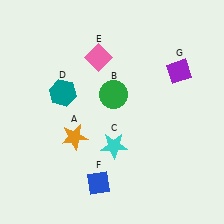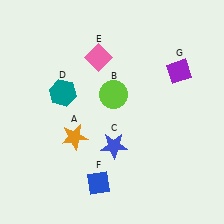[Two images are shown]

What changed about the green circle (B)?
In Image 1, B is green. In Image 2, it changed to lime.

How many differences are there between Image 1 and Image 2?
There are 2 differences between the two images.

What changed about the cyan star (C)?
In Image 1, C is cyan. In Image 2, it changed to blue.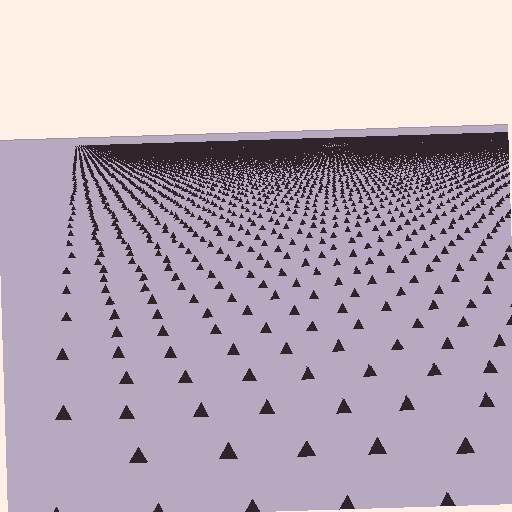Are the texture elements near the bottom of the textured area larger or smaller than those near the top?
Larger. Near the bottom, elements are closer to the viewer and appear at a bigger on-screen size.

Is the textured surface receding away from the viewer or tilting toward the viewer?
The surface is receding away from the viewer. Texture elements get smaller and denser toward the top.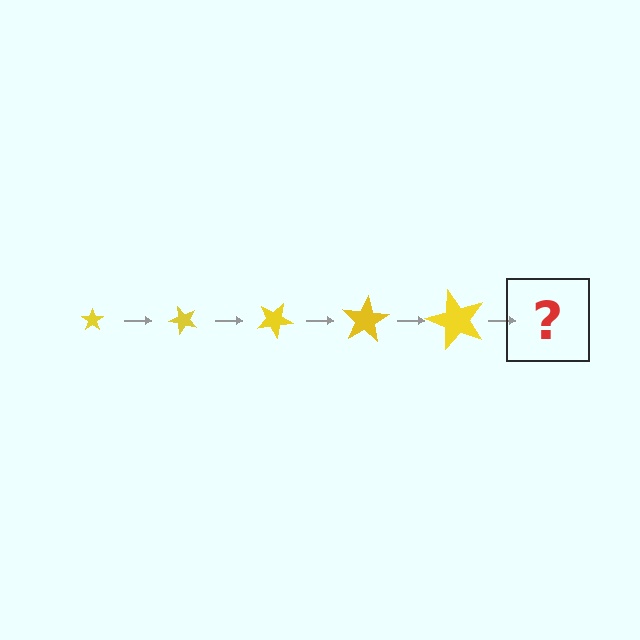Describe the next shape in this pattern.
It should be a star, larger than the previous one and rotated 250 degrees from the start.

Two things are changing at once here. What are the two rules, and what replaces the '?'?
The two rules are that the star grows larger each step and it rotates 50 degrees each step. The '?' should be a star, larger than the previous one and rotated 250 degrees from the start.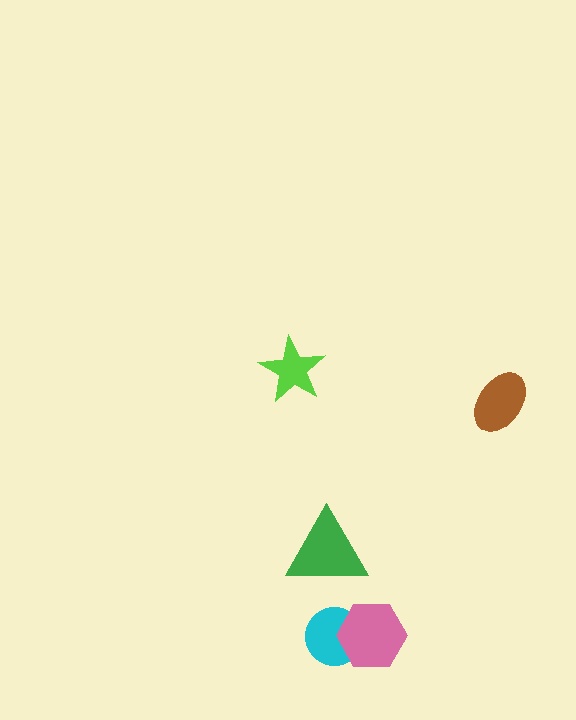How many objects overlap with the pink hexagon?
1 object overlaps with the pink hexagon.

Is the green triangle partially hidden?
No, no other shape covers it.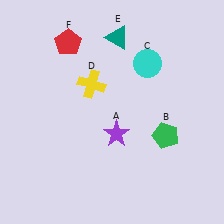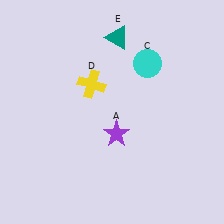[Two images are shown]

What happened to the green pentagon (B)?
The green pentagon (B) was removed in Image 2. It was in the bottom-right area of Image 1.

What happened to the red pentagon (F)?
The red pentagon (F) was removed in Image 2. It was in the top-left area of Image 1.